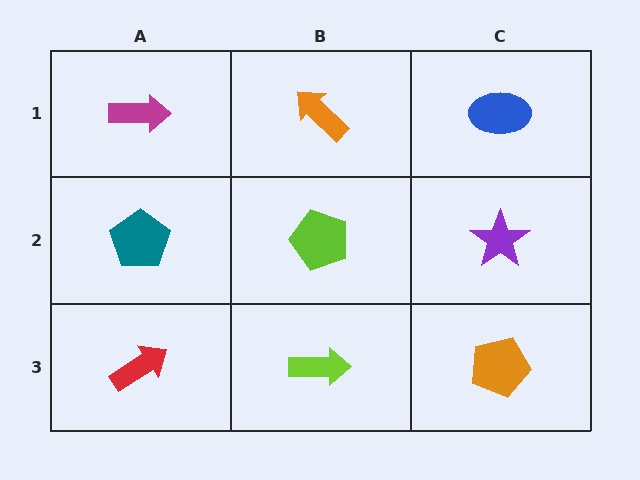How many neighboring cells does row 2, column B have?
4.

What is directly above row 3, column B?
A lime pentagon.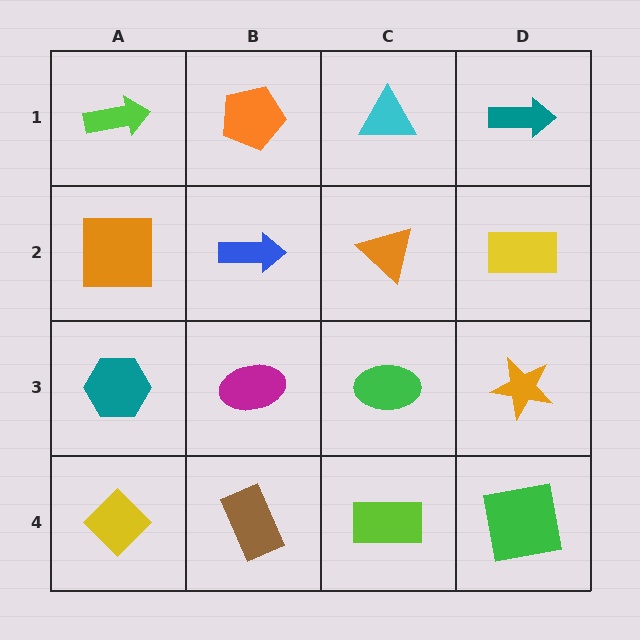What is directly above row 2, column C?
A cyan triangle.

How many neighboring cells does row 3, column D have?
3.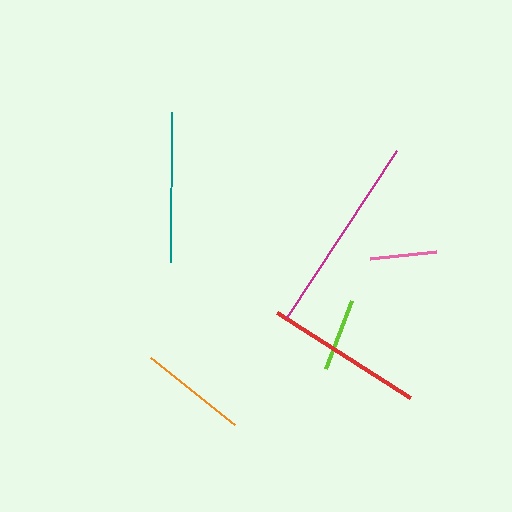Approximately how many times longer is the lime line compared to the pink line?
The lime line is approximately 1.1 times the length of the pink line.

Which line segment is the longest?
The magenta line is the longest at approximately 200 pixels.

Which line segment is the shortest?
The pink line is the shortest at approximately 66 pixels.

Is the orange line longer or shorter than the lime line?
The orange line is longer than the lime line.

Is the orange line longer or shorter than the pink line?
The orange line is longer than the pink line.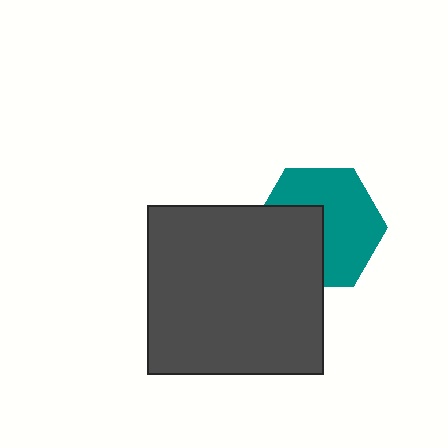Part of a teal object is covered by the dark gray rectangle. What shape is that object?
It is a hexagon.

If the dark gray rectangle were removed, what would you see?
You would see the complete teal hexagon.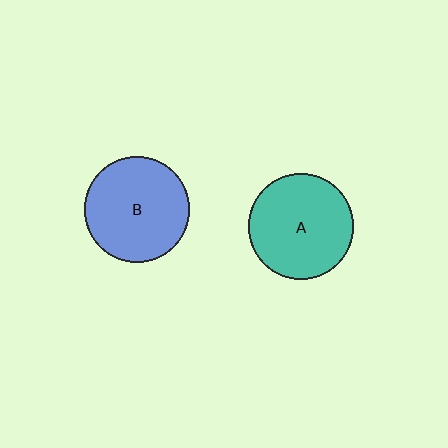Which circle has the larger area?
Circle B (blue).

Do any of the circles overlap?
No, none of the circles overlap.